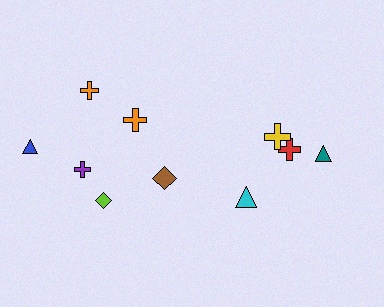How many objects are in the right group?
There are 4 objects.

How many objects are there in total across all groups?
There are 10 objects.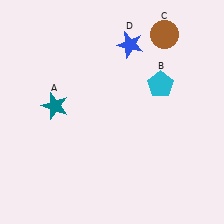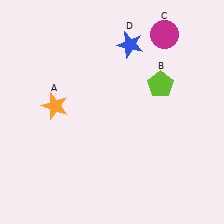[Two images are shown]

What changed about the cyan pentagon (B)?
In Image 1, B is cyan. In Image 2, it changed to lime.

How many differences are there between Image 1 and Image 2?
There are 3 differences between the two images.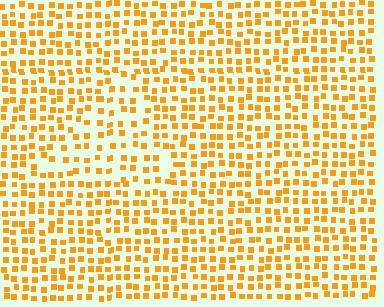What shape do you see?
I see a triangle.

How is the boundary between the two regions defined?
The boundary is defined by a change in element density (approximately 1.5x ratio). All elements are the same color, size, and shape.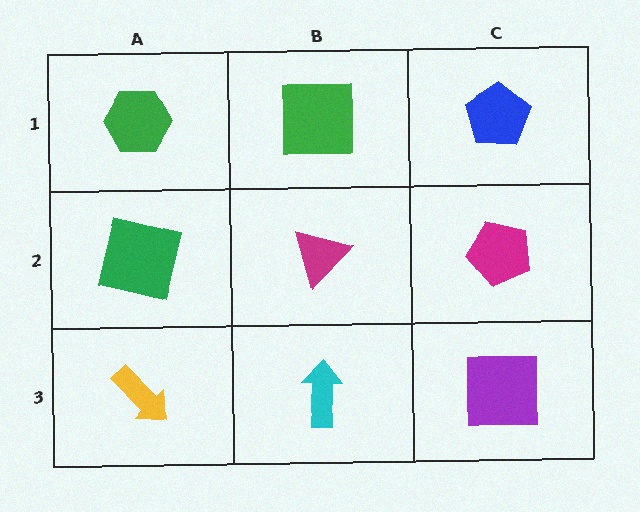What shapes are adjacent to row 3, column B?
A magenta triangle (row 2, column B), a yellow arrow (row 3, column A), a purple square (row 3, column C).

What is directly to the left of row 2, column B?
A green square.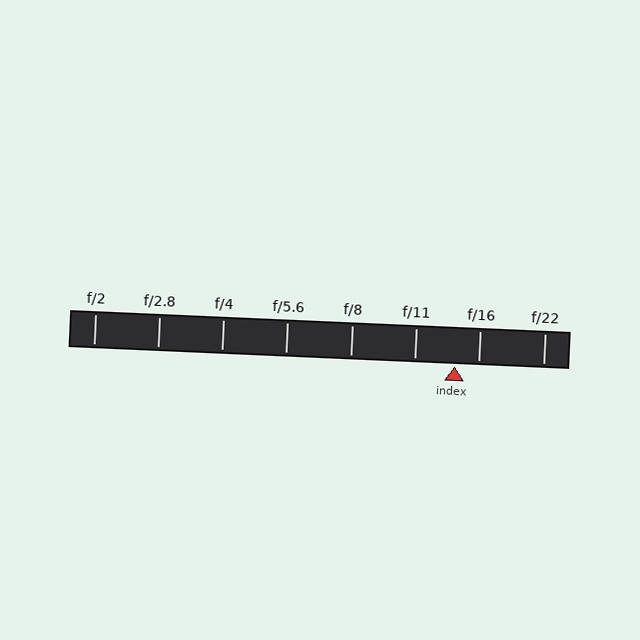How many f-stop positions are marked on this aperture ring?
There are 8 f-stop positions marked.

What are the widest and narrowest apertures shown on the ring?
The widest aperture shown is f/2 and the narrowest is f/22.